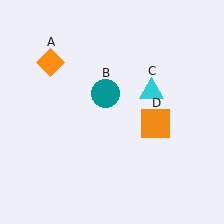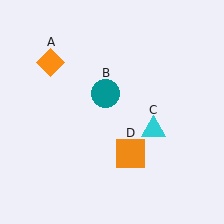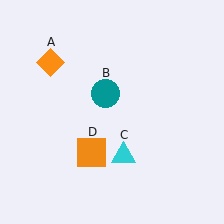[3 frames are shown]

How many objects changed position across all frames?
2 objects changed position: cyan triangle (object C), orange square (object D).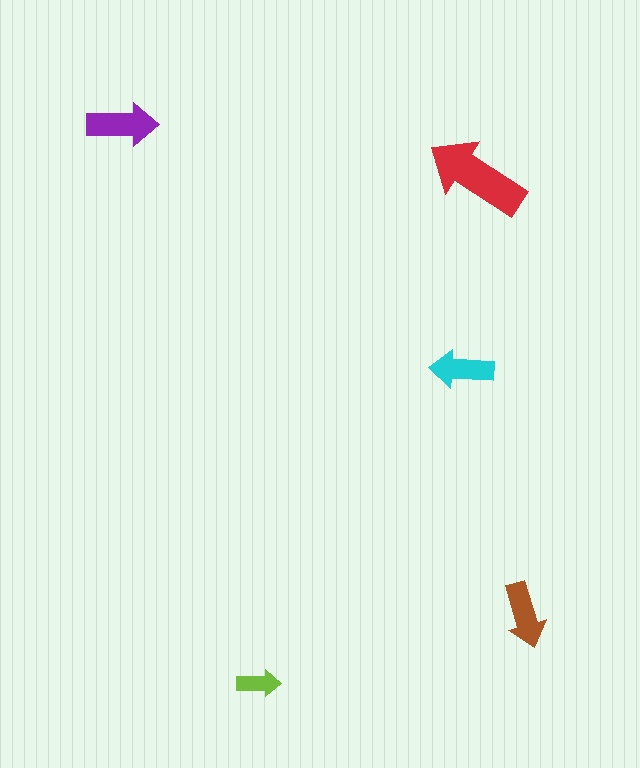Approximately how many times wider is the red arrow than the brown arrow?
About 1.5 times wider.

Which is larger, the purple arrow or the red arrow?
The red one.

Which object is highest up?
The purple arrow is topmost.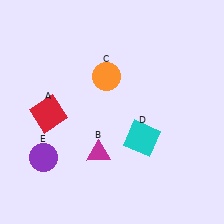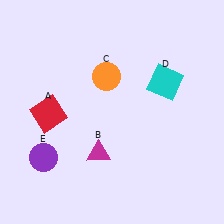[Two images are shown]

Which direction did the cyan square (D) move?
The cyan square (D) moved up.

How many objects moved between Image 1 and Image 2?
1 object moved between the two images.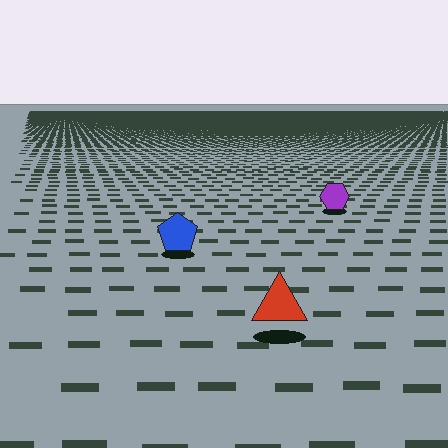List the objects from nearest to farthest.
From nearest to farthest: the red triangle, the blue pentagon, the purple hexagon.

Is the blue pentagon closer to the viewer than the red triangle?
No. The red triangle is closer — you can tell from the texture gradient: the ground texture is coarser near it.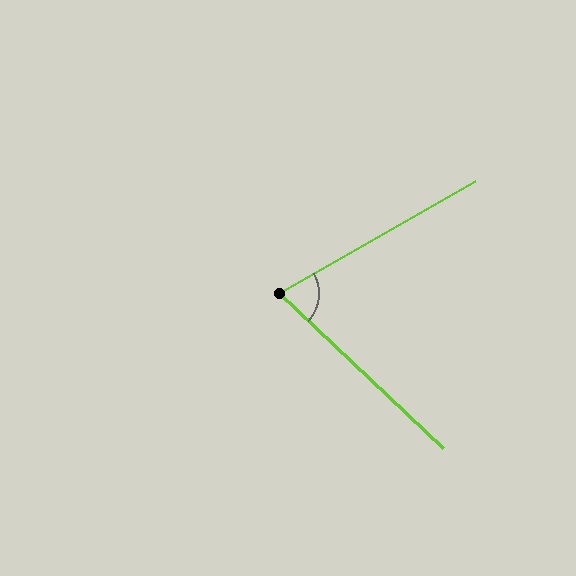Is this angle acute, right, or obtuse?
It is acute.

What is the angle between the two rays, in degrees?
Approximately 73 degrees.